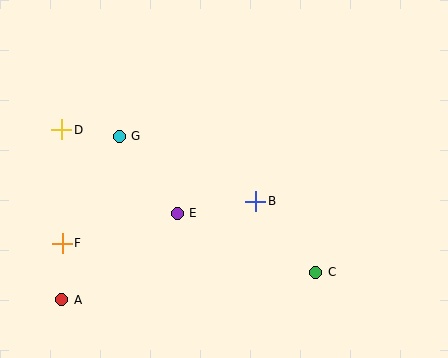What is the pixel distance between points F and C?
The distance between F and C is 255 pixels.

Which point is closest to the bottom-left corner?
Point A is closest to the bottom-left corner.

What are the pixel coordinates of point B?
Point B is at (256, 201).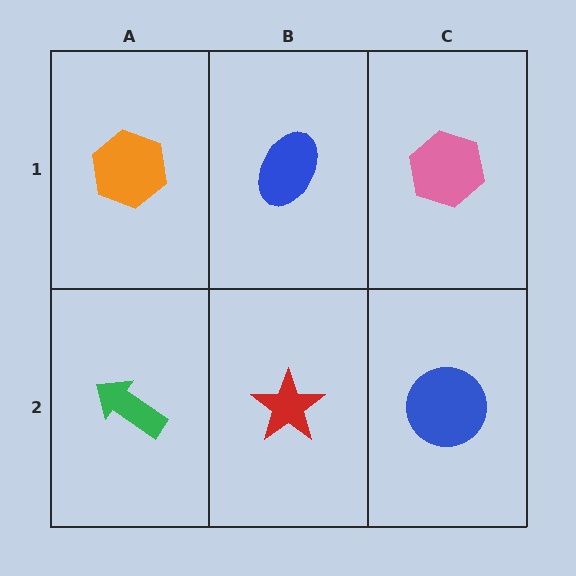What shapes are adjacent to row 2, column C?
A pink hexagon (row 1, column C), a red star (row 2, column B).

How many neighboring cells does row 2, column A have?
2.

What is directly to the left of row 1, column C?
A blue ellipse.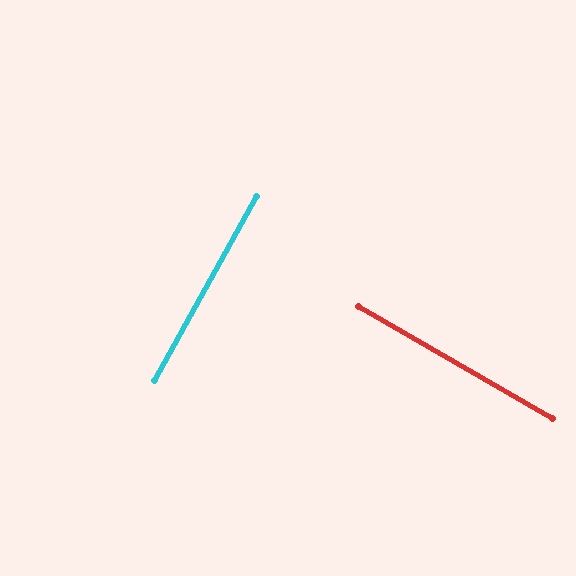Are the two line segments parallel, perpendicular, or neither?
Perpendicular — they meet at approximately 89°.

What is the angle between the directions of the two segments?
Approximately 89 degrees.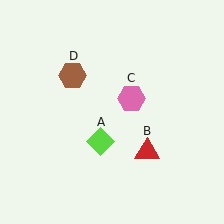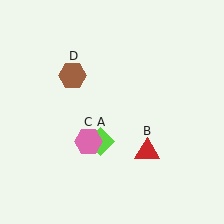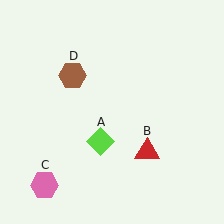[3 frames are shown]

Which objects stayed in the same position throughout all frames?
Lime diamond (object A) and red triangle (object B) and brown hexagon (object D) remained stationary.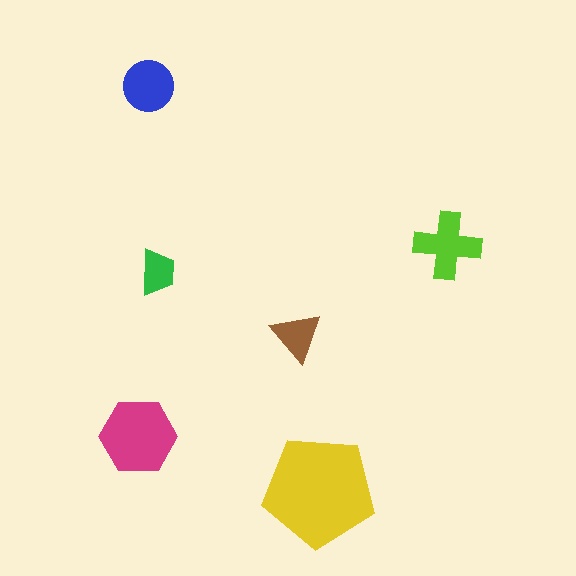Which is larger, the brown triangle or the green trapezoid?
The brown triangle.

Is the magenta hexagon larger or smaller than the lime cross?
Larger.